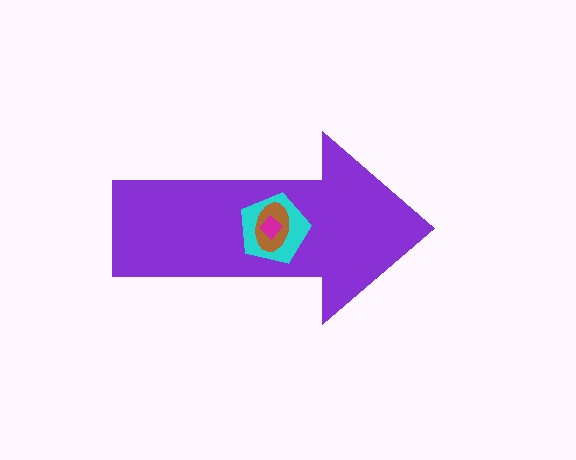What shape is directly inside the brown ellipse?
The magenta diamond.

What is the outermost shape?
The purple arrow.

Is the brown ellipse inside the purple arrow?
Yes.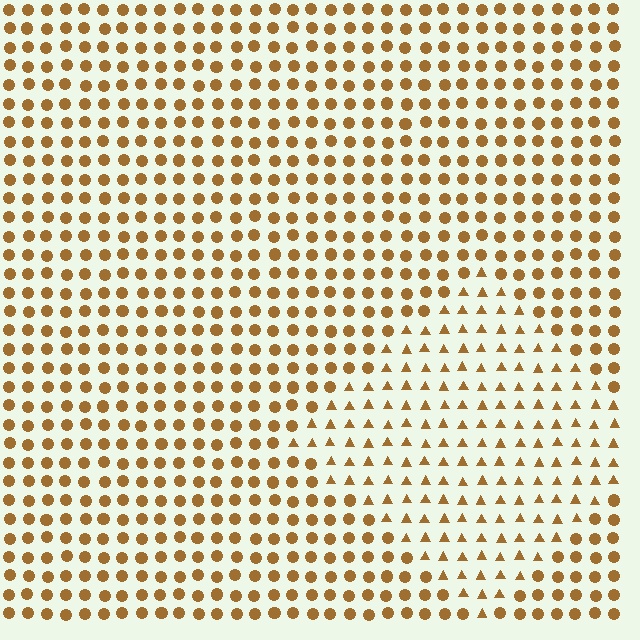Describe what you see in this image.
The image is filled with small brown elements arranged in a uniform grid. A diamond-shaped region contains triangles, while the surrounding area contains circles. The boundary is defined purely by the change in element shape.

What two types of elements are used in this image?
The image uses triangles inside the diamond region and circles outside it.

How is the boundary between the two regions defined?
The boundary is defined by a change in element shape: triangles inside vs. circles outside. All elements share the same color and spacing.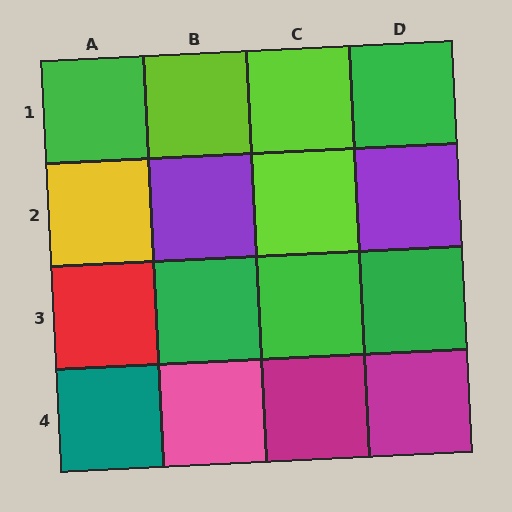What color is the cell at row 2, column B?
Purple.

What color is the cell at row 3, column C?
Green.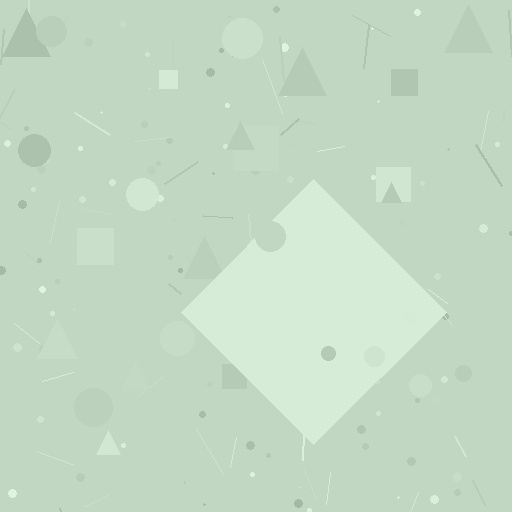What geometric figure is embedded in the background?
A diamond is embedded in the background.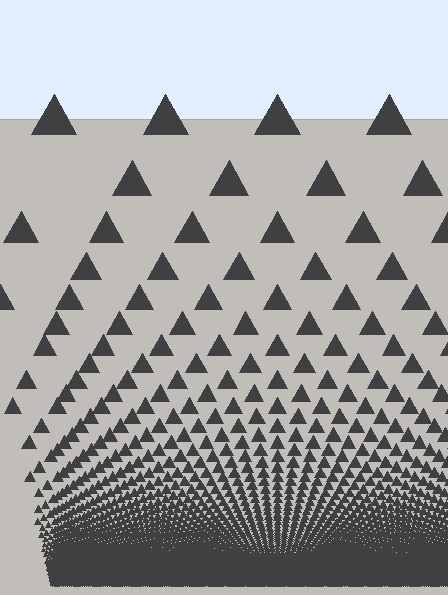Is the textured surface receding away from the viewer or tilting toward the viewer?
The surface appears to tilt toward the viewer. Texture elements get larger and sparser toward the top.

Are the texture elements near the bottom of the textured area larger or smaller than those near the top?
Smaller. The gradient is inverted — elements near the bottom are smaller and denser.